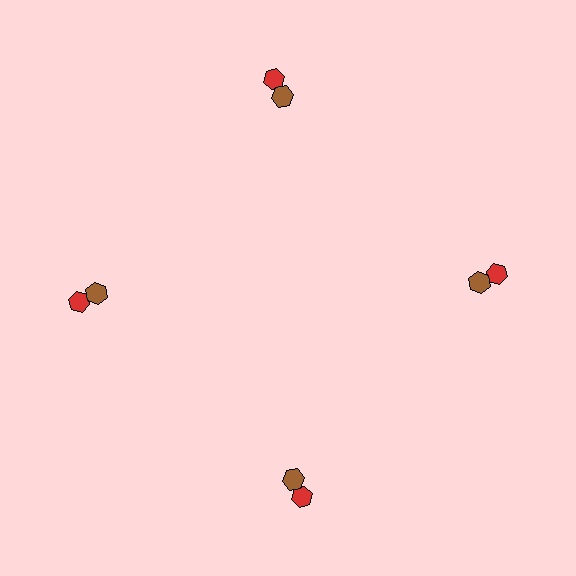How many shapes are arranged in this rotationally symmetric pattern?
There are 8 shapes, arranged in 4 groups of 2.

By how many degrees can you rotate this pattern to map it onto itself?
The pattern maps onto itself every 90 degrees of rotation.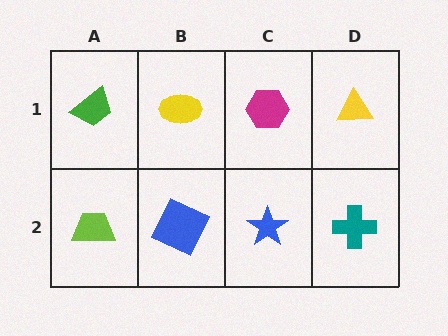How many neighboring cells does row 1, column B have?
3.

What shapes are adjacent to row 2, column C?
A magenta hexagon (row 1, column C), a blue square (row 2, column B), a teal cross (row 2, column D).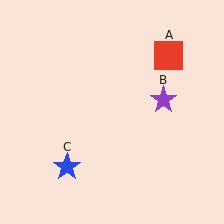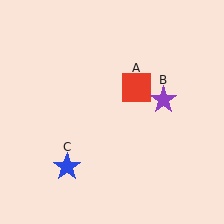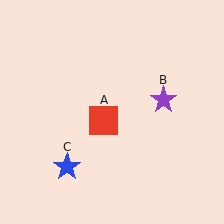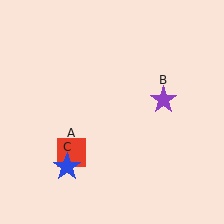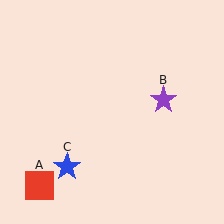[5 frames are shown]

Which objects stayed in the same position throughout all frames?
Purple star (object B) and blue star (object C) remained stationary.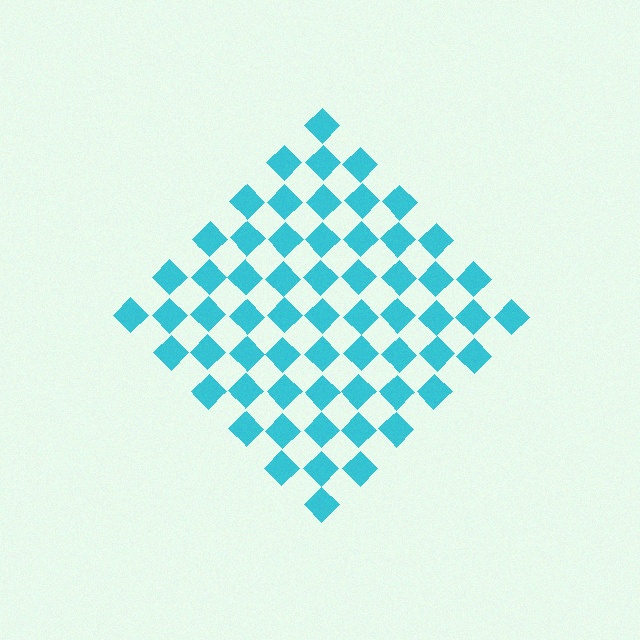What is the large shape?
The large shape is a diamond.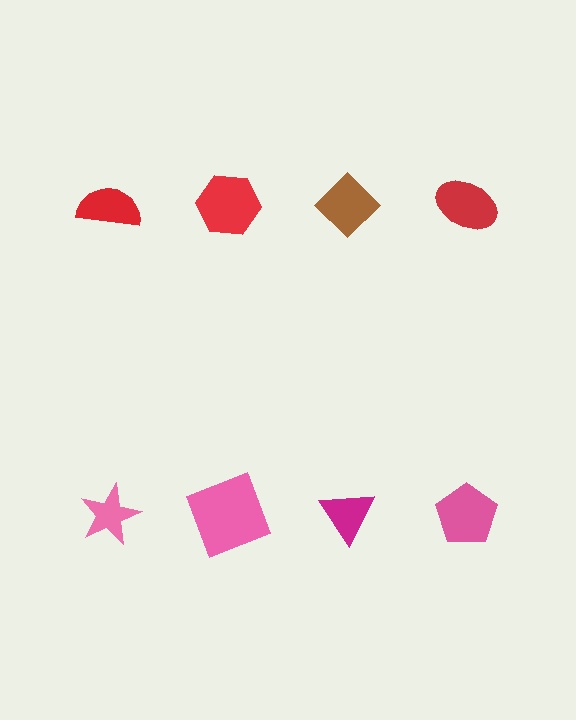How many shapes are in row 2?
4 shapes.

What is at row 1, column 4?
A red ellipse.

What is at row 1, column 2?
A red hexagon.